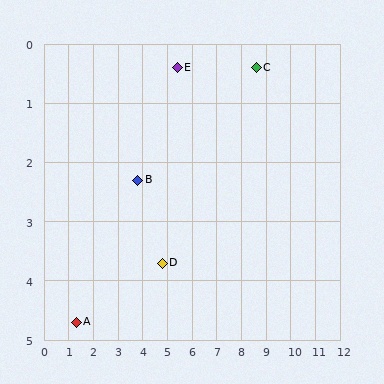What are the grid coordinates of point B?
Point B is at approximately (3.8, 2.3).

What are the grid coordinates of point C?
Point C is at approximately (8.6, 0.4).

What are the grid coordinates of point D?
Point D is at approximately (4.8, 3.7).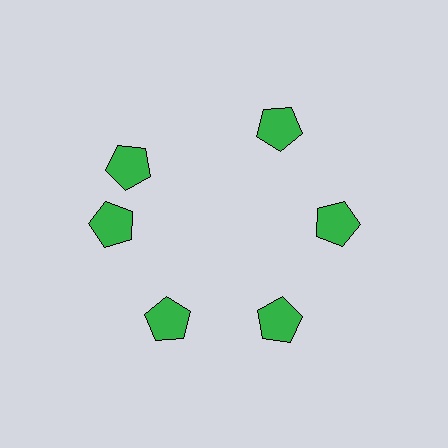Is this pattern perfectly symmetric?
No. The 6 green pentagons are arranged in a ring, but one element near the 11 o'clock position is rotated out of alignment along the ring, breaking the 6-fold rotational symmetry.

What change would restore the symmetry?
The symmetry would be restored by rotating it back into even spacing with its neighbors so that all 6 pentagons sit at equal angles and equal distance from the center.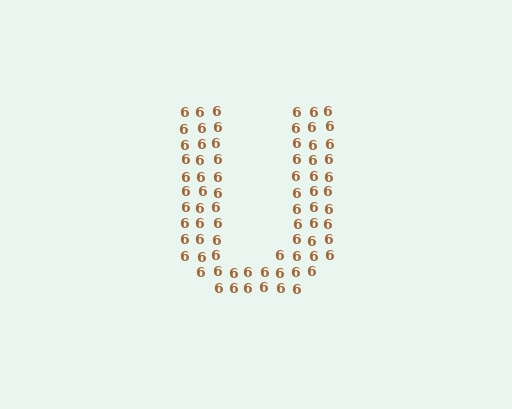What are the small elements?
The small elements are digit 6's.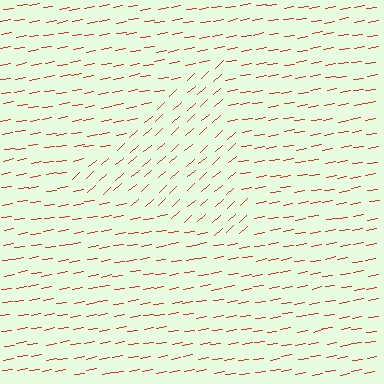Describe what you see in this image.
The image is filled with small red line segments. A triangle region in the image has lines oriented differently from the surrounding lines, creating a visible texture boundary.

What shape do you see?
I see a triangle.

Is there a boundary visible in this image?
Yes, there is a texture boundary formed by a change in line orientation.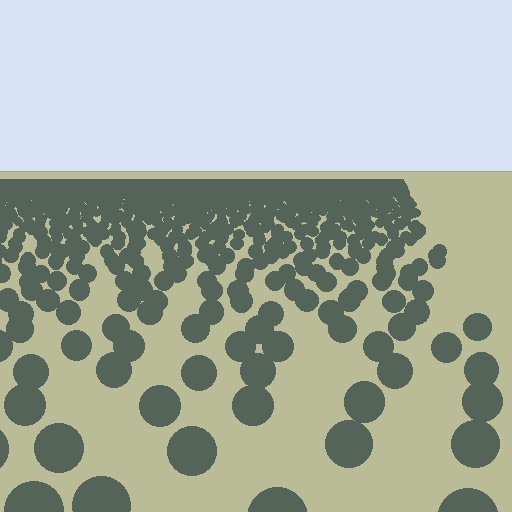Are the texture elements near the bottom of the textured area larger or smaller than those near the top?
Larger. Near the bottom, elements are closer to the viewer and appear at a bigger on-screen size.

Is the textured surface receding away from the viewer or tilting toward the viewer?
The surface is receding away from the viewer. Texture elements get smaller and denser toward the top.